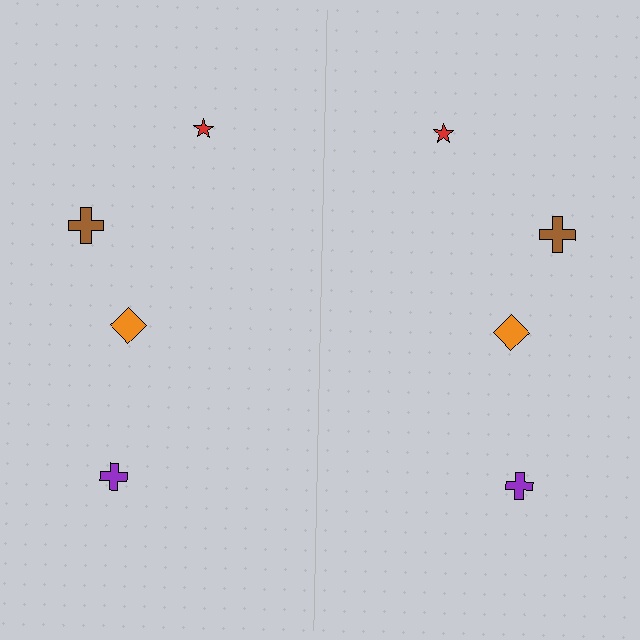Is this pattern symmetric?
Yes, this pattern has bilateral (reflection) symmetry.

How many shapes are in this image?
There are 8 shapes in this image.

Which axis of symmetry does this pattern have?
The pattern has a vertical axis of symmetry running through the center of the image.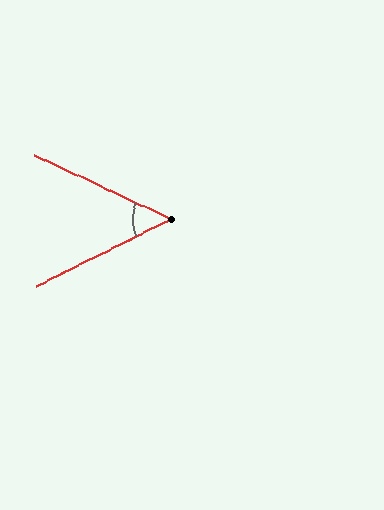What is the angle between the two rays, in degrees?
Approximately 51 degrees.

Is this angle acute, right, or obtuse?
It is acute.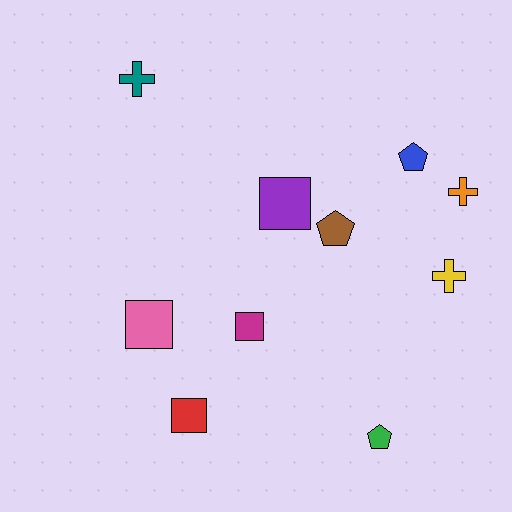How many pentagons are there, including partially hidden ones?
There are 3 pentagons.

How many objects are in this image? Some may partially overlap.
There are 10 objects.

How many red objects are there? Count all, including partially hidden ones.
There is 1 red object.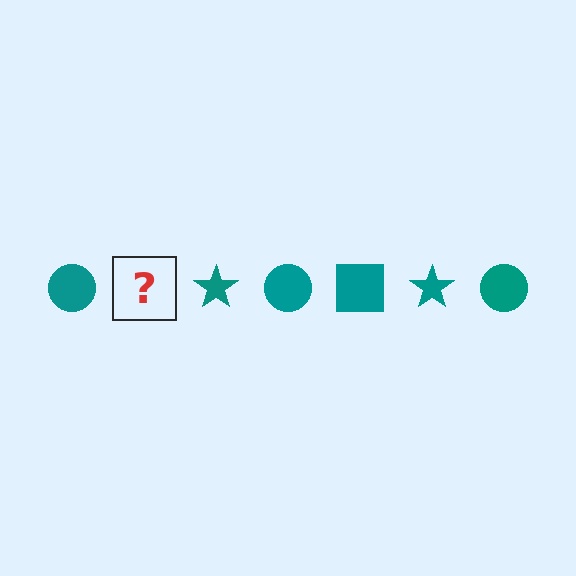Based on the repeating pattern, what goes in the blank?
The blank should be a teal square.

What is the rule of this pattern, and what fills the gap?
The rule is that the pattern cycles through circle, square, star shapes in teal. The gap should be filled with a teal square.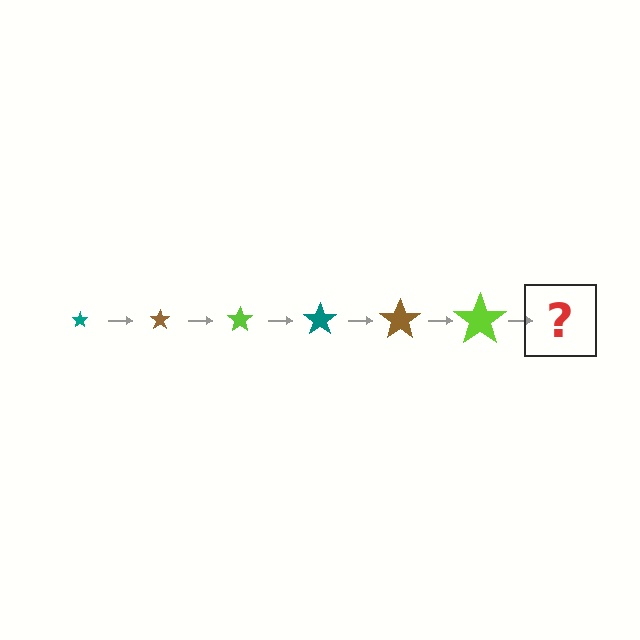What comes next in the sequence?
The next element should be a teal star, larger than the previous one.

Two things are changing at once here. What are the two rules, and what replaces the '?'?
The two rules are that the star grows larger each step and the color cycles through teal, brown, and lime. The '?' should be a teal star, larger than the previous one.